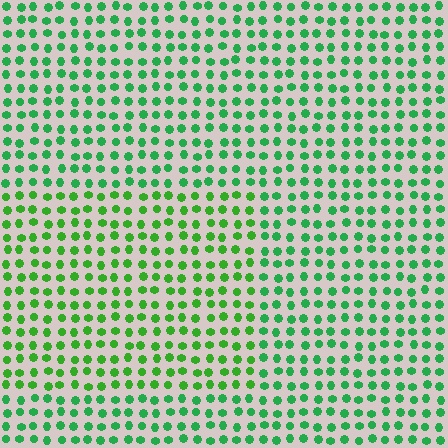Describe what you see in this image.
The image is filled with small green elements in a uniform arrangement. A rectangle-shaped region is visible where the elements are tinted to a slightly different hue, forming a subtle color boundary.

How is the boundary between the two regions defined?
The boundary is defined purely by a slight shift in hue (about 24 degrees). Spacing, size, and orientation are identical on both sides.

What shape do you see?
I see a rectangle.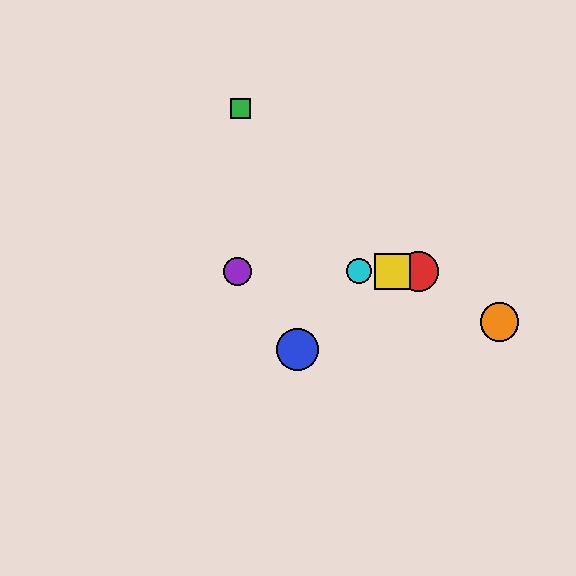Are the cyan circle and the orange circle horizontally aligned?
No, the cyan circle is at y≈271 and the orange circle is at y≈322.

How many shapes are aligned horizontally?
4 shapes (the red circle, the yellow square, the purple circle, the cyan circle) are aligned horizontally.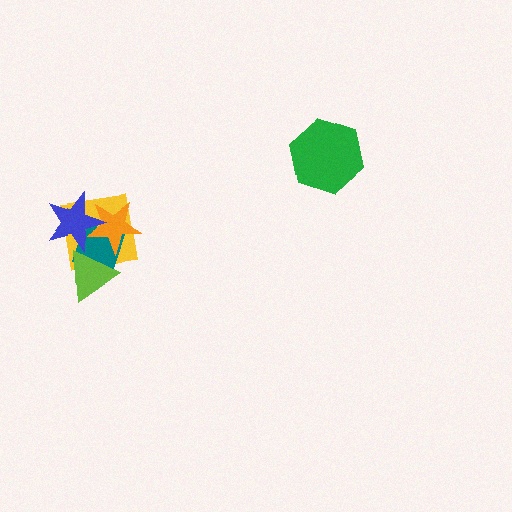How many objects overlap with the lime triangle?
3 objects overlap with the lime triangle.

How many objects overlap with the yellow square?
4 objects overlap with the yellow square.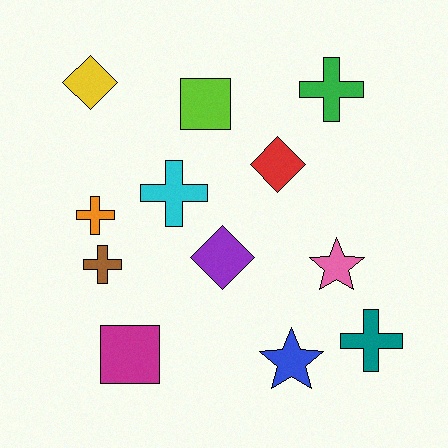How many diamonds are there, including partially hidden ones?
There are 3 diamonds.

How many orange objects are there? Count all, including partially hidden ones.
There is 1 orange object.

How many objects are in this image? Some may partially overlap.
There are 12 objects.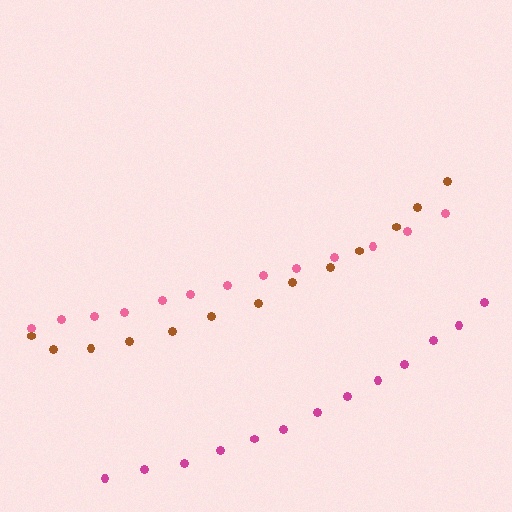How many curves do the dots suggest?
There are 3 distinct paths.